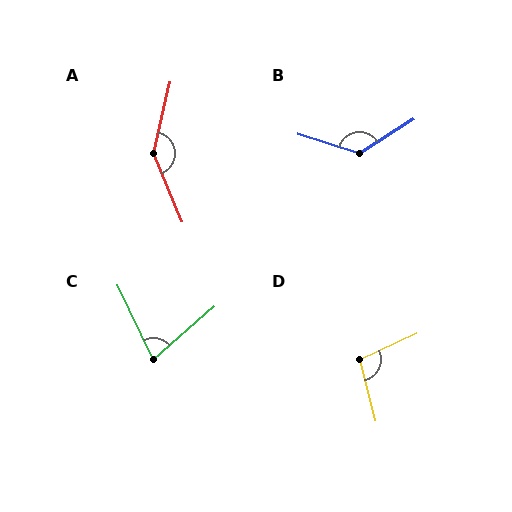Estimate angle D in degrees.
Approximately 100 degrees.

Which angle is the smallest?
C, at approximately 75 degrees.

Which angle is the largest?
A, at approximately 144 degrees.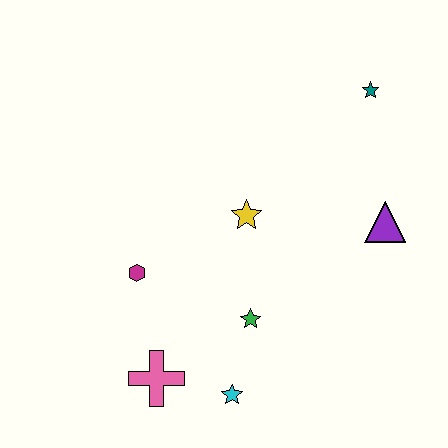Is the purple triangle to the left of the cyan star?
No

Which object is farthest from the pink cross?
The teal star is farthest from the pink cross.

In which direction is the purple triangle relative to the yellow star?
The purple triangle is to the right of the yellow star.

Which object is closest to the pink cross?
The cyan star is closest to the pink cross.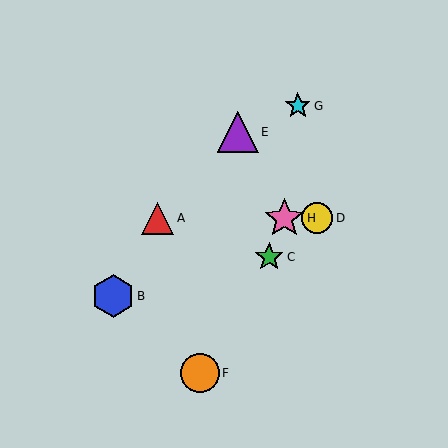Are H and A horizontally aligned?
Yes, both are at y≈218.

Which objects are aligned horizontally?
Objects A, D, H are aligned horizontally.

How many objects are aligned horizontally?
3 objects (A, D, H) are aligned horizontally.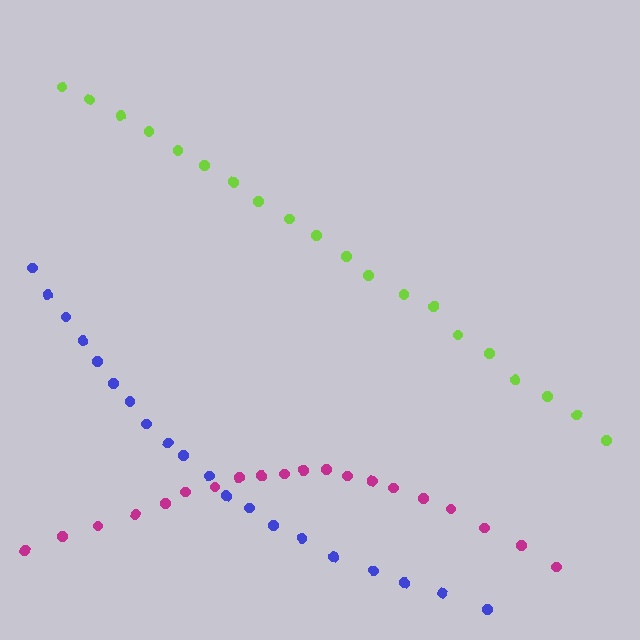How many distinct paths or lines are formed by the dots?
There are 3 distinct paths.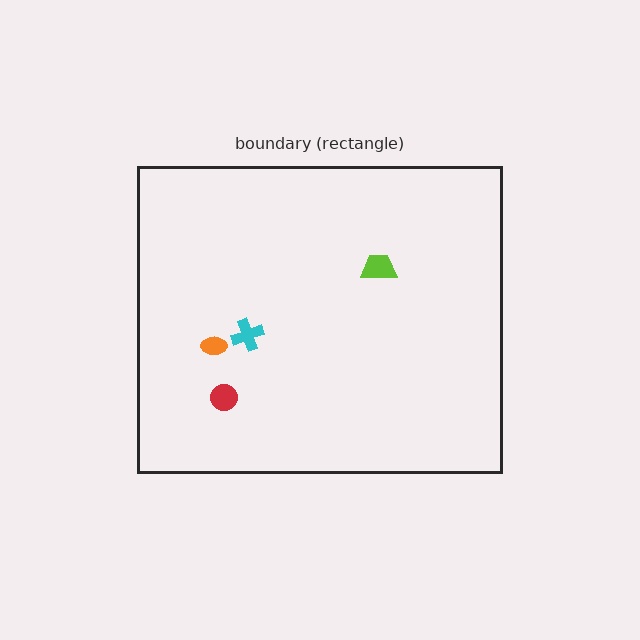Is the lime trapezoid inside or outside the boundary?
Inside.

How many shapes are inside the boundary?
4 inside, 0 outside.